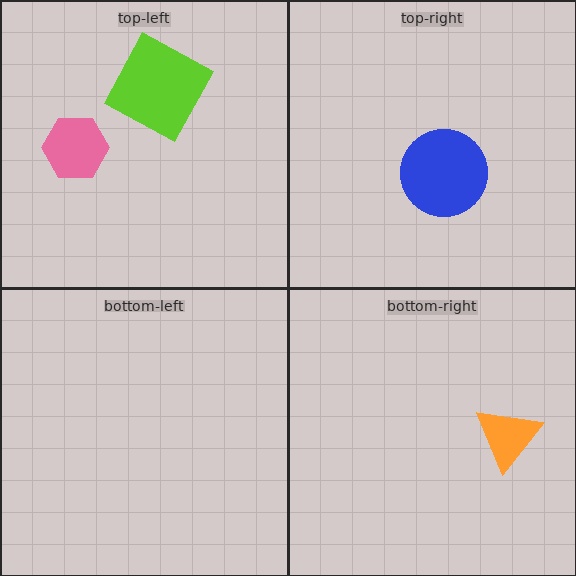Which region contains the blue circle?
The top-right region.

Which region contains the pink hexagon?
The top-left region.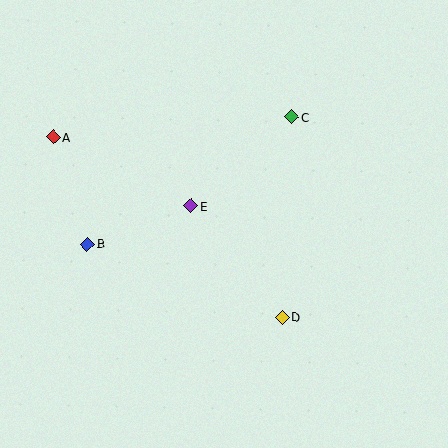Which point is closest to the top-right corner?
Point C is closest to the top-right corner.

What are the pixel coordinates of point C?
Point C is at (292, 117).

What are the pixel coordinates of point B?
Point B is at (87, 244).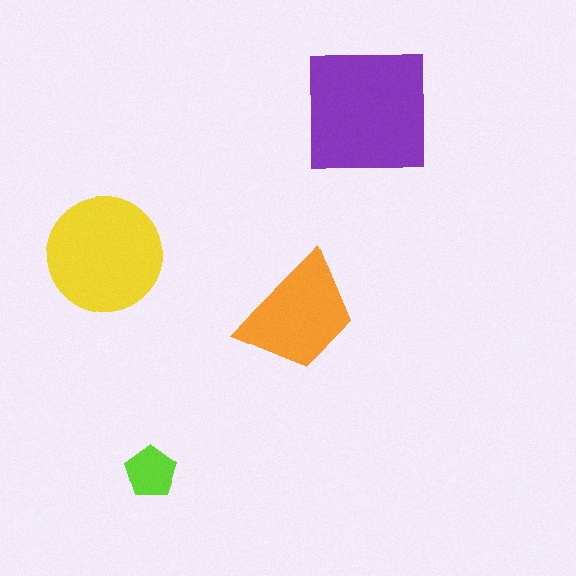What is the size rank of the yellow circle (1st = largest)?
2nd.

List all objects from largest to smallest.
The purple square, the yellow circle, the orange trapezoid, the lime pentagon.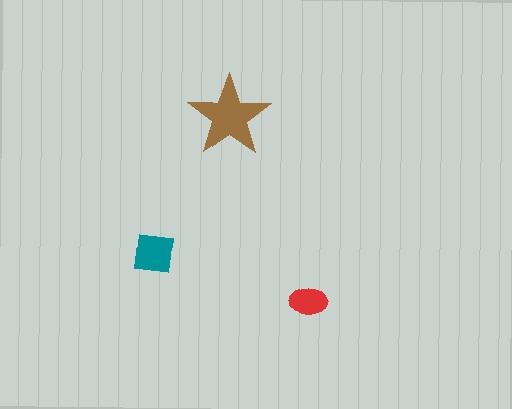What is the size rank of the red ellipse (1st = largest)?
3rd.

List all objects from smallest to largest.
The red ellipse, the teal square, the brown star.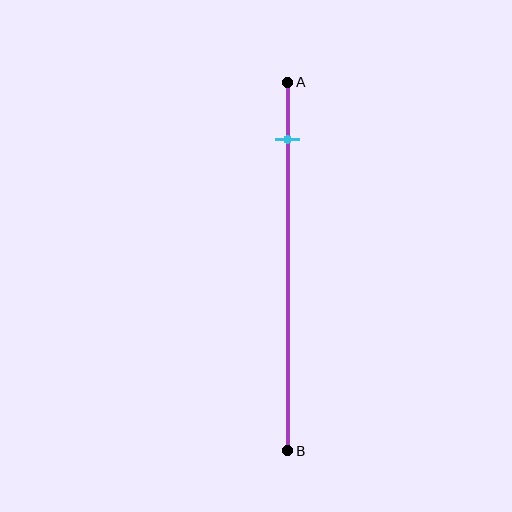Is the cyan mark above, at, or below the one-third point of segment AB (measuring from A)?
The cyan mark is above the one-third point of segment AB.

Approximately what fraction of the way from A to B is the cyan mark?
The cyan mark is approximately 15% of the way from A to B.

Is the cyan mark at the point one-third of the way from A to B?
No, the mark is at about 15% from A, not at the 33% one-third point.